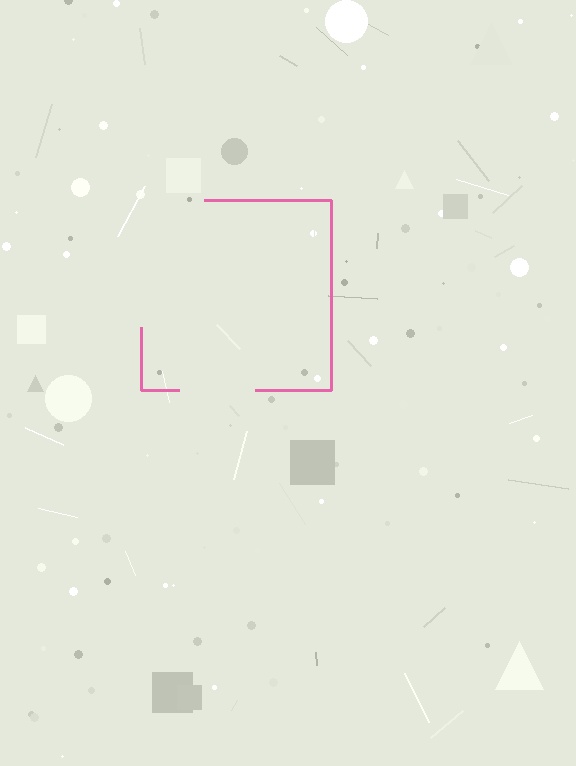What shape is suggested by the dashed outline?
The dashed outline suggests a square.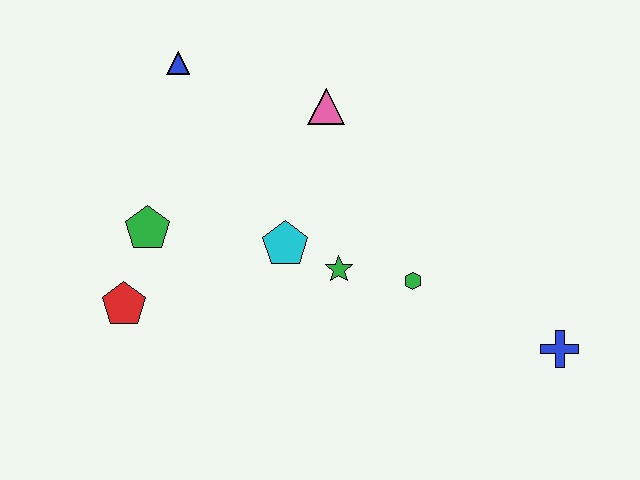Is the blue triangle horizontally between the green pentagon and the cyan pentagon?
Yes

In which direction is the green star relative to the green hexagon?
The green star is to the left of the green hexagon.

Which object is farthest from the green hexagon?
The blue triangle is farthest from the green hexagon.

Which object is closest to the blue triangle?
The pink triangle is closest to the blue triangle.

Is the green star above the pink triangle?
No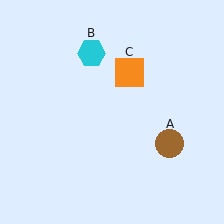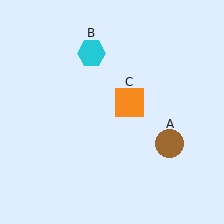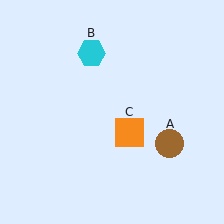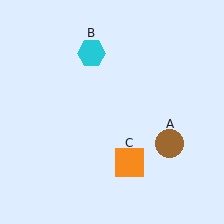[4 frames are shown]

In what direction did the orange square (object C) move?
The orange square (object C) moved down.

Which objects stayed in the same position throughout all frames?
Brown circle (object A) and cyan hexagon (object B) remained stationary.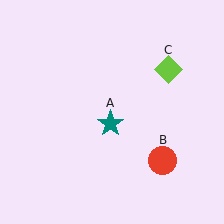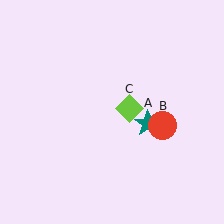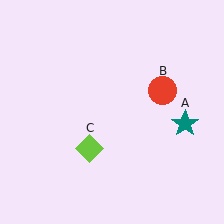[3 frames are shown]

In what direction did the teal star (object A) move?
The teal star (object A) moved right.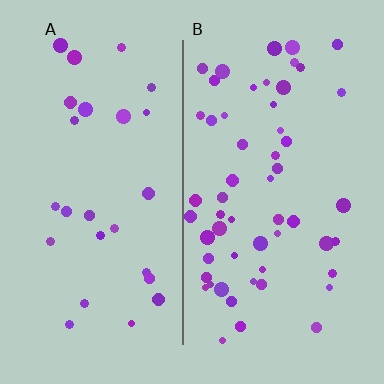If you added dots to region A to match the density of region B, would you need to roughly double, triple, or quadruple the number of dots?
Approximately double.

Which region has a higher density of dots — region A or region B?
B (the right).